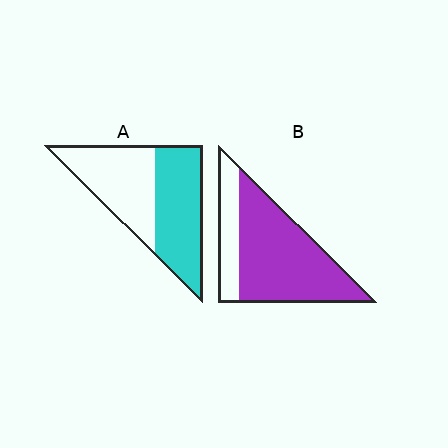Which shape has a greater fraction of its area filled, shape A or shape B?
Shape B.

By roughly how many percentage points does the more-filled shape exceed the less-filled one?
By roughly 25 percentage points (B over A).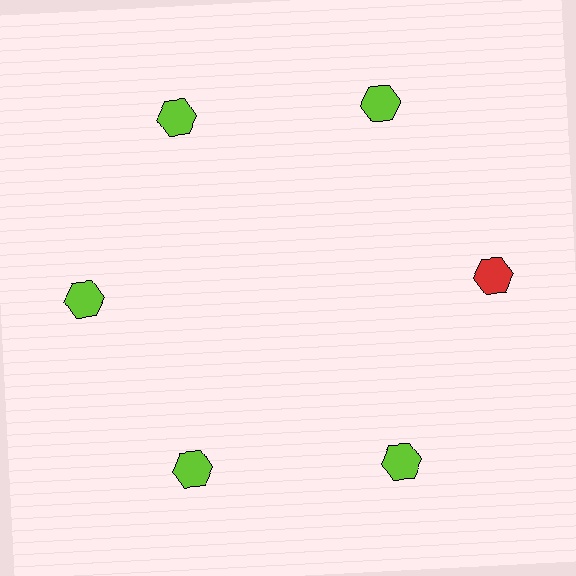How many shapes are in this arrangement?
There are 6 shapes arranged in a ring pattern.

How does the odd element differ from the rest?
It has a different color: red instead of lime.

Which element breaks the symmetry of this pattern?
The red hexagon at roughly the 3 o'clock position breaks the symmetry. All other shapes are lime hexagons.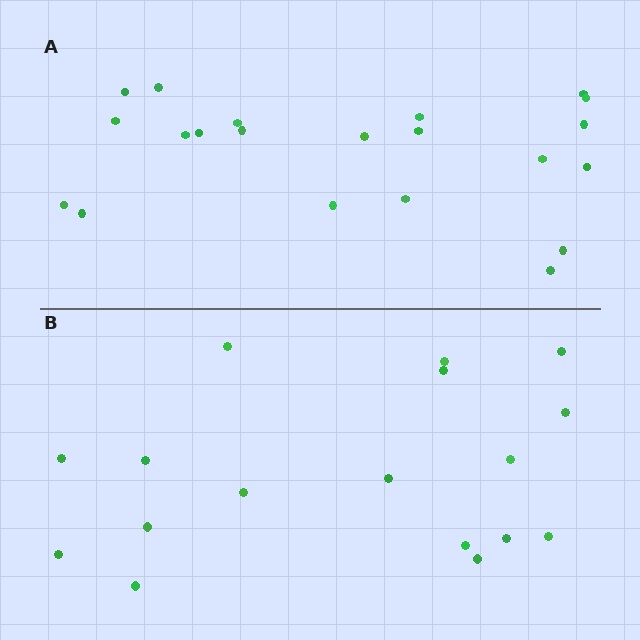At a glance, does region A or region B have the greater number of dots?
Region A (the top region) has more dots.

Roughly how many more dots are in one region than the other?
Region A has about 4 more dots than region B.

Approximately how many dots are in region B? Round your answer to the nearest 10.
About 20 dots. (The exact count is 17, which rounds to 20.)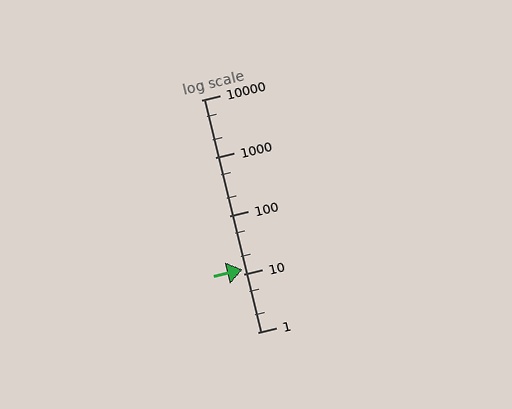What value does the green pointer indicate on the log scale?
The pointer indicates approximately 12.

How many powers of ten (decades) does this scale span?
The scale spans 4 decades, from 1 to 10000.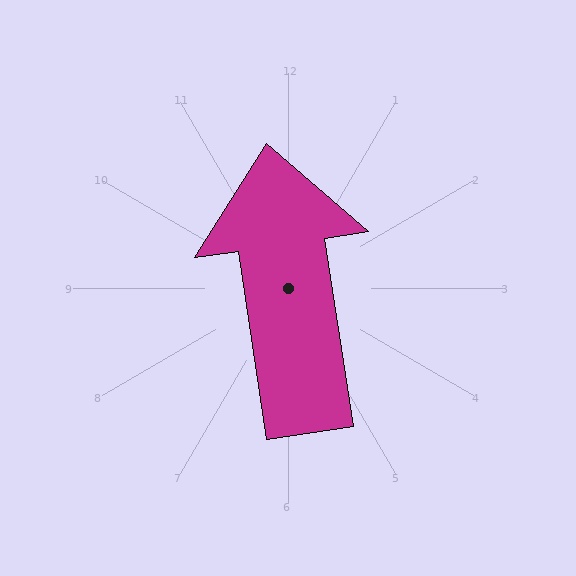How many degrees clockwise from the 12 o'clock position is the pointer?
Approximately 351 degrees.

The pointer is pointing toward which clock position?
Roughly 12 o'clock.